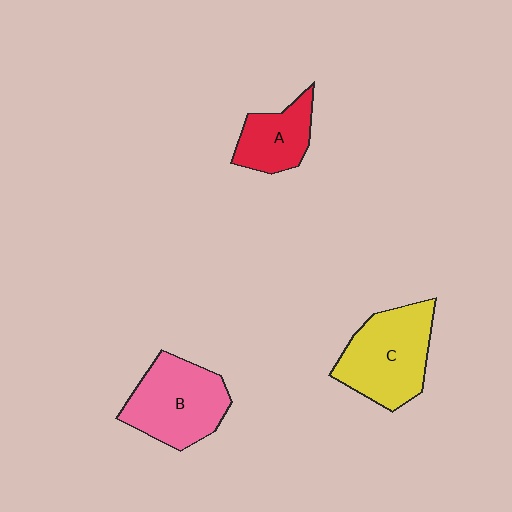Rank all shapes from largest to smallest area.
From largest to smallest: C (yellow), B (pink), A (red).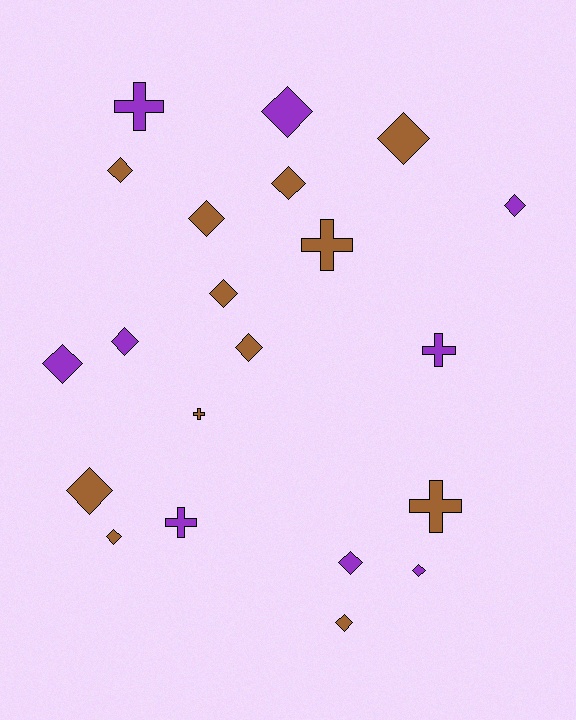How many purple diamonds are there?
There are 6 purple diamonds.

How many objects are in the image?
There are 21 objects.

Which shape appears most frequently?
Diamond, with 15 objects.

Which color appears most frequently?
Brown, with 12 objects.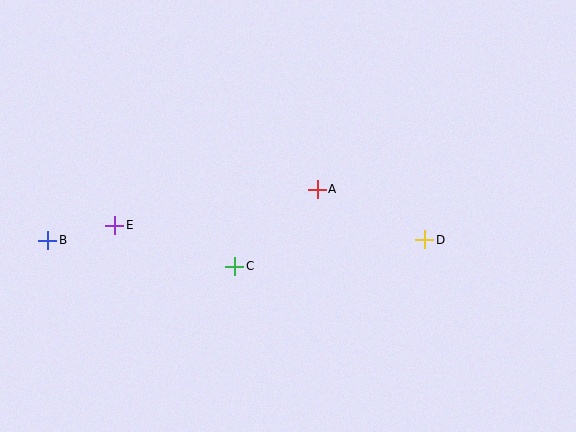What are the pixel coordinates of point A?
Point A is at (317, 189).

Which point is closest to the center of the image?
Point A at (317, 189) is closest to the center.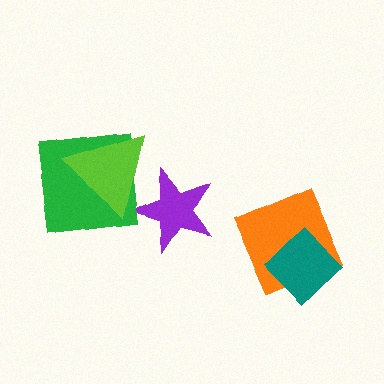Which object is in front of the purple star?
The lime triangle is in front of the purple star.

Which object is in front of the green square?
The lime triangle is in front of the green square.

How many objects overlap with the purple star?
1 object overlaps with the purple star.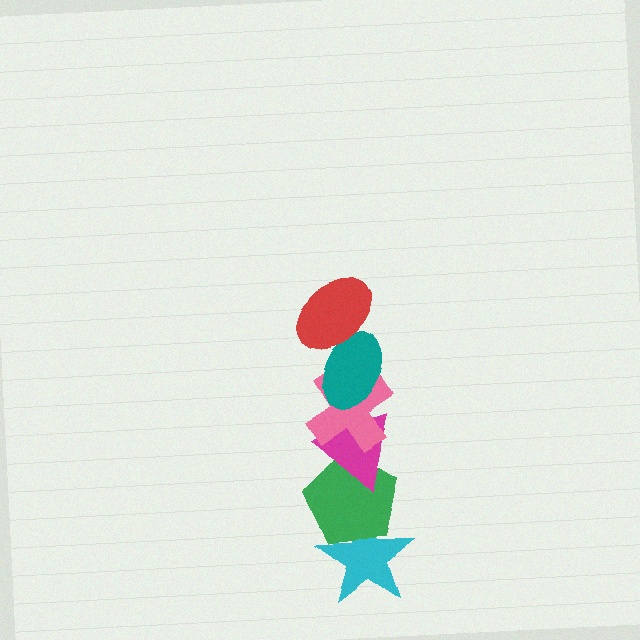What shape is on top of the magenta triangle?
The pink cross is on top of the magenta triangle.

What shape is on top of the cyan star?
The green pentagon is on top of the cyan star.